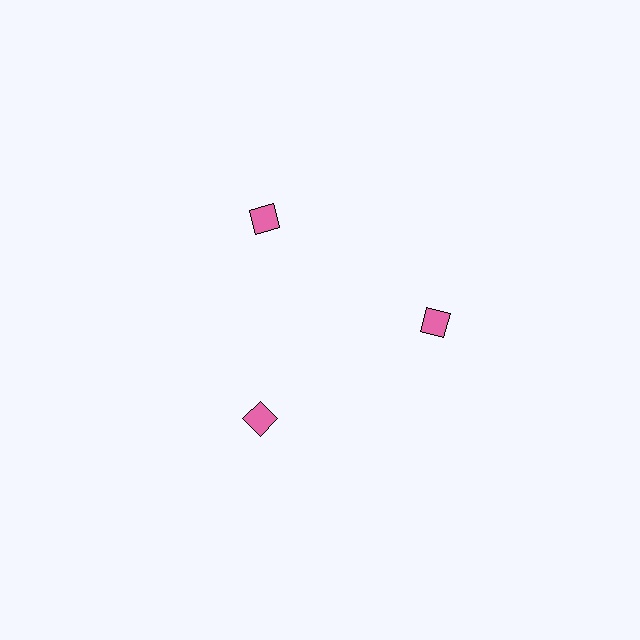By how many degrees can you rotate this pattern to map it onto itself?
The pattern maps onto itself every 120 degrees of rotation.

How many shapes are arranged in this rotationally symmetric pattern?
There are 3 shapes, arranged in 3 groups of 1.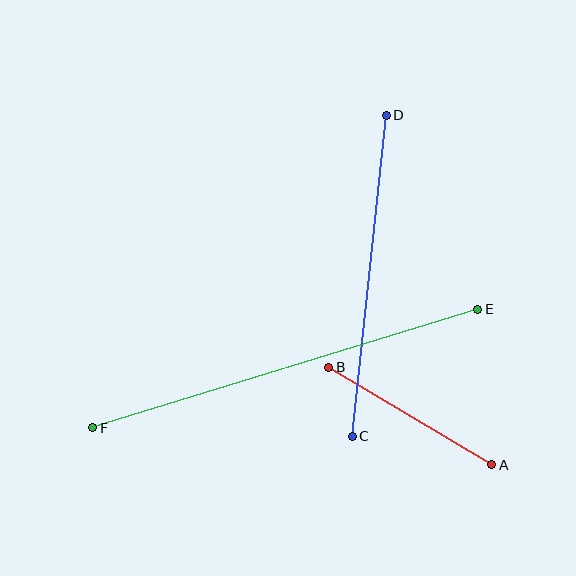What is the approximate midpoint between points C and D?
The midpoint is at approximately (369, 276) pixels.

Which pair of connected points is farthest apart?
Points E and F are farthest apart.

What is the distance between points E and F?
The distance is approximately 403 pixels.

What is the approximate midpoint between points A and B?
The midpoint is at approximately (410, 416) pixels.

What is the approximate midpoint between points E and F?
The midpoint is at approximately (285, 369) pixels.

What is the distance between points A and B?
The distance is approximately 190 pixels.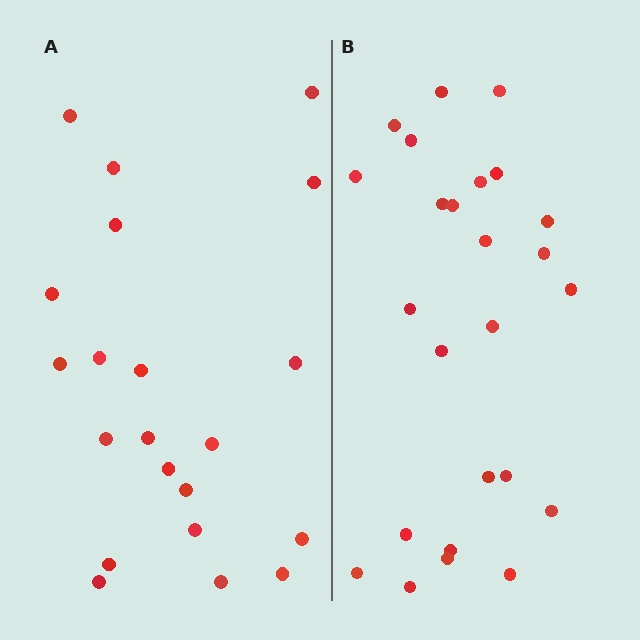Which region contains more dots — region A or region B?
Region B (the right region) has more dots.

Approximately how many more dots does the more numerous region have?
Region B has about 4 more dots than region A.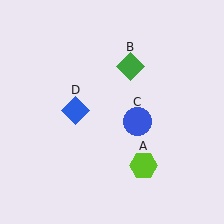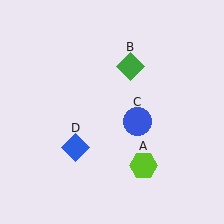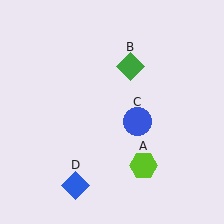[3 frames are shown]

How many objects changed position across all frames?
1 object changed position: blue diamond (object D).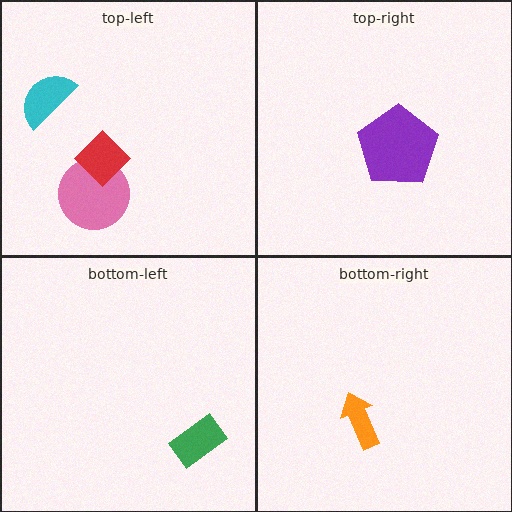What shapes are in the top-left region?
The pink circle, the red diamond, the cyan semicircle.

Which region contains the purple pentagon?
The top-right region.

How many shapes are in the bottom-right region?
1.